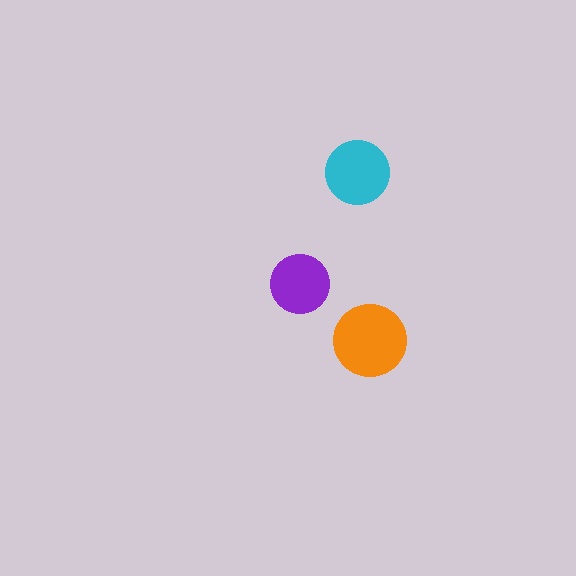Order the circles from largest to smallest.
the orange one, the cyan one, the purple one.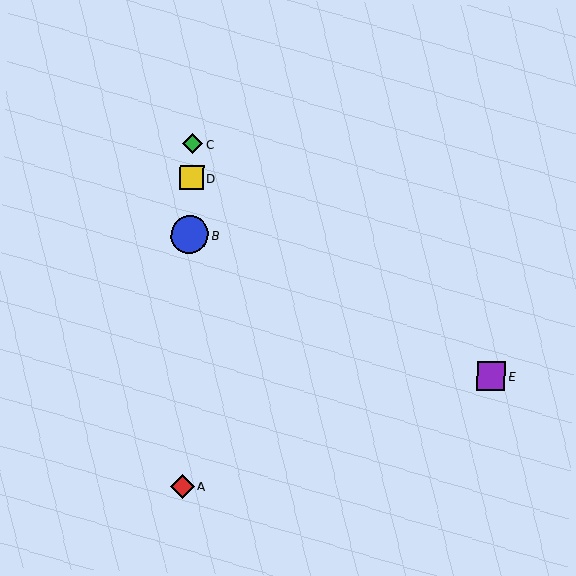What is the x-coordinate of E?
Object E is at x≈491.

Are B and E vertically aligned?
No, B is at x≈190 and E is at x≈491.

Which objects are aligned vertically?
Objects A, B, C, D are aligned vertically.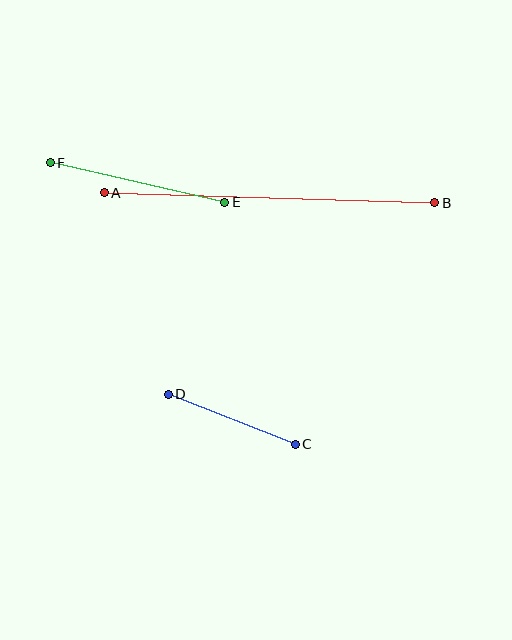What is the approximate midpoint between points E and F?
The midpoint is at approximately (137, 183) pixels.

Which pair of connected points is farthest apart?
Points A and B are farthest apart.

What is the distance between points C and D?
The distance is approximately 136 pixels.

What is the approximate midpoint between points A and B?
The midpoint is at approximately (270, 198) pixels.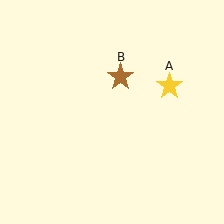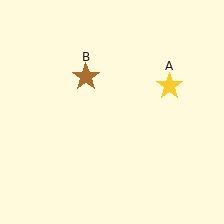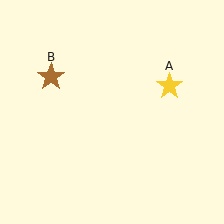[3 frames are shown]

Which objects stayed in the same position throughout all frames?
Yellow star (object A) remained stationary.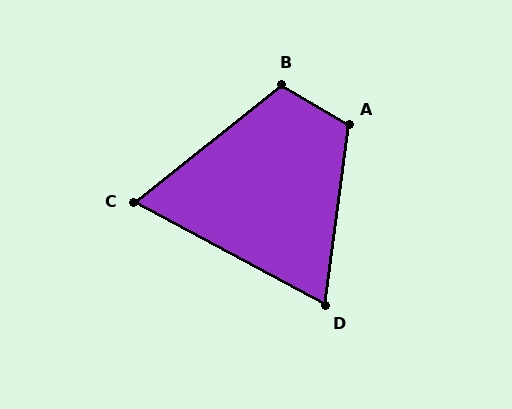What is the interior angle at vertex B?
Approximately 111 degrees (obtuse).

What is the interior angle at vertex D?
Approximately 69 degrees (acute).